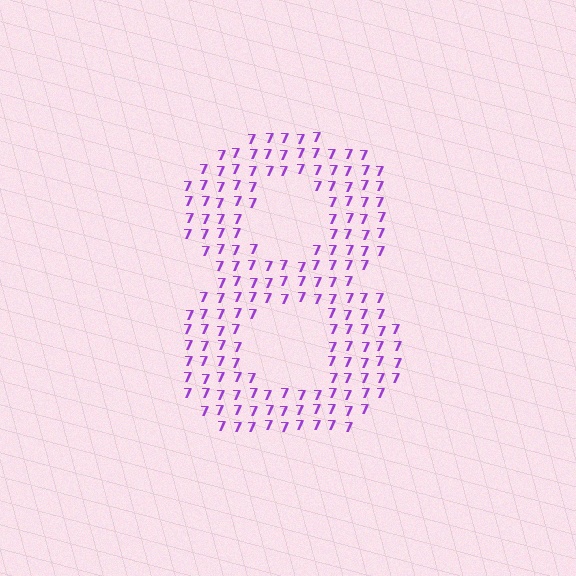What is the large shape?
The large shape is the digit 8.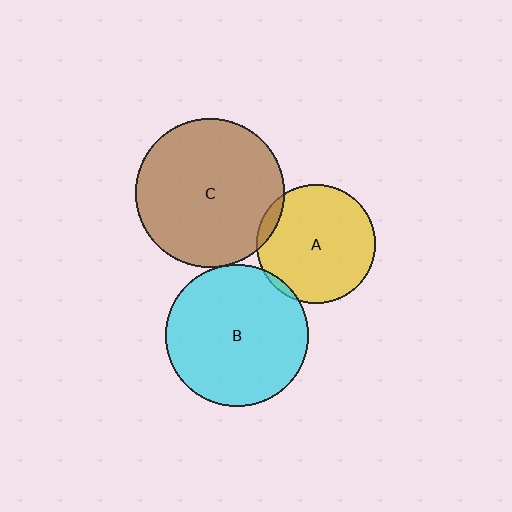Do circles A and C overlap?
Yes.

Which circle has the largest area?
Circle C (brown).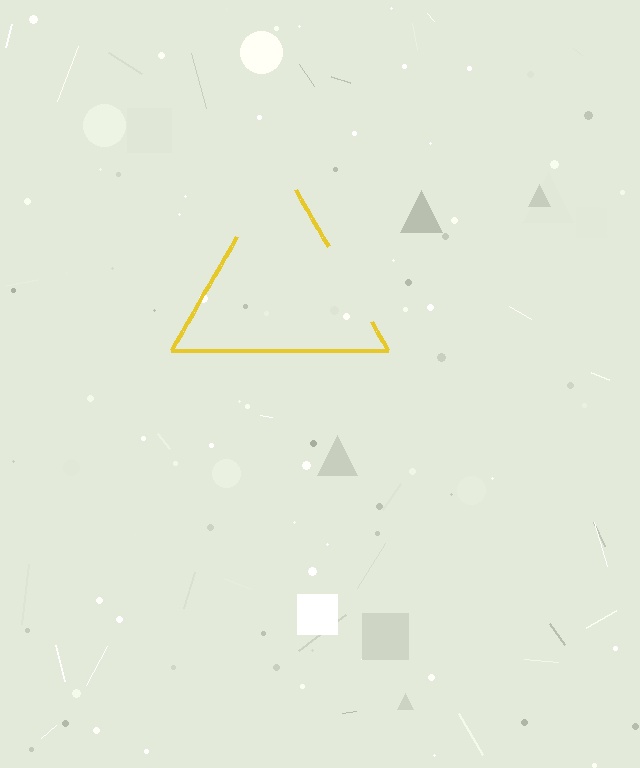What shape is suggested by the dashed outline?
The dashed outline suggests a triangle.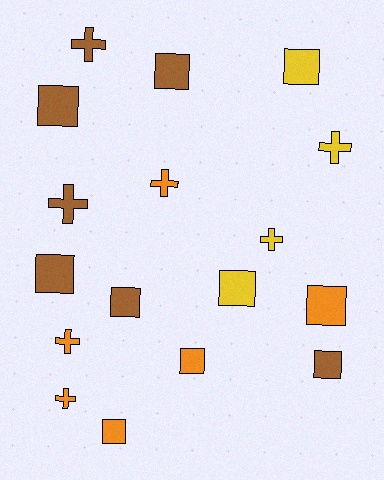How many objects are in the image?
There are 17 objects.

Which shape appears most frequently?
Square, with 10 objects.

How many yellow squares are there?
There are 2 yellow squares.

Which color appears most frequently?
Brown, with 7 objects.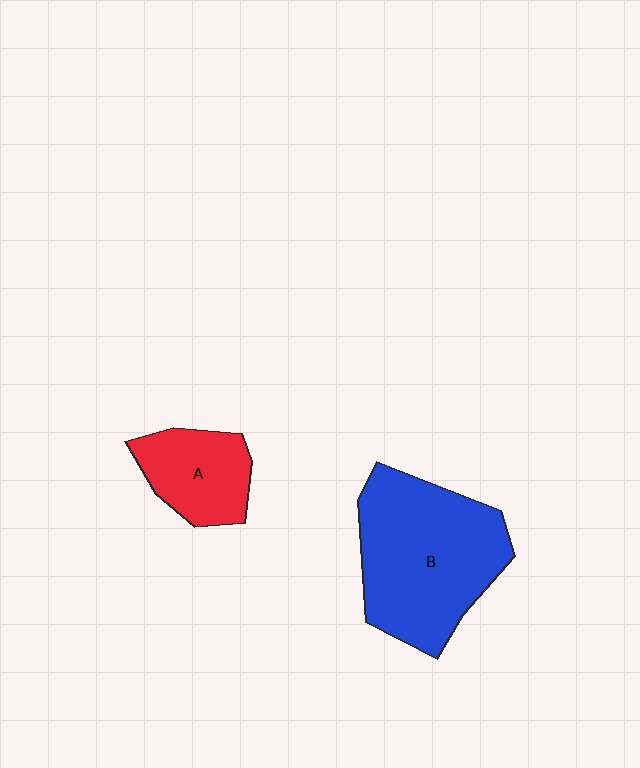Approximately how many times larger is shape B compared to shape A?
Approximately 2.2 times.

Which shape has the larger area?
Shape B (blue).